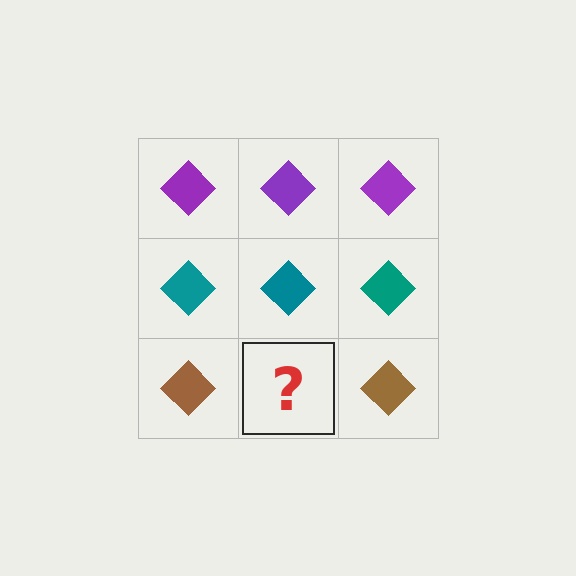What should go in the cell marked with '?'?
The missing cell should contain a brown diamond.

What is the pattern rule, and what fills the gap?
The rule is that each row has a consistent color. The gap should be filled with a brown diamond.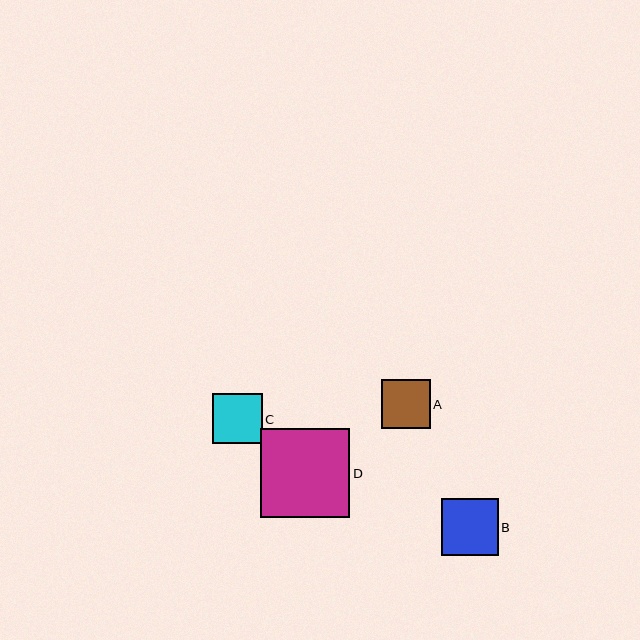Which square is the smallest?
Square A is the smallest with a size of approximately 49 pixels.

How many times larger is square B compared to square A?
Square B is approximately 1.2 times the size of square A.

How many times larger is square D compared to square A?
Square D is approximately 1.8 times the size of square A.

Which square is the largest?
Square D is the largest with a size of approximately 89 pixels.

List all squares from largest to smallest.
From largest to smallest: D, B, C, A.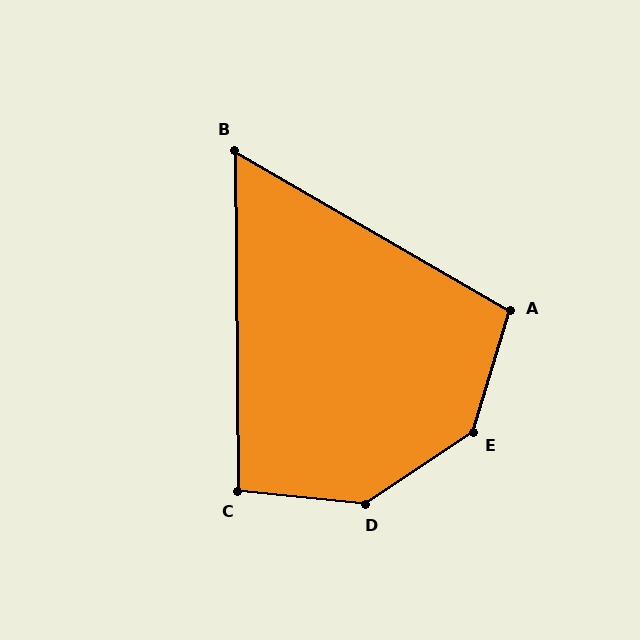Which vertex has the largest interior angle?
E, at approximately 141 degrees.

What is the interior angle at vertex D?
Approximately 140 degrees (obtuse).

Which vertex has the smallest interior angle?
B, at approximately 59 degrees.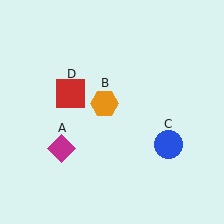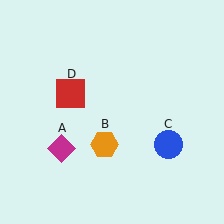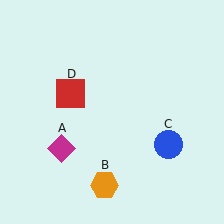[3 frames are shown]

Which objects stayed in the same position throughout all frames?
Magenta diamond (object A) and blue circle (object C) and red square (object D) remained stationary.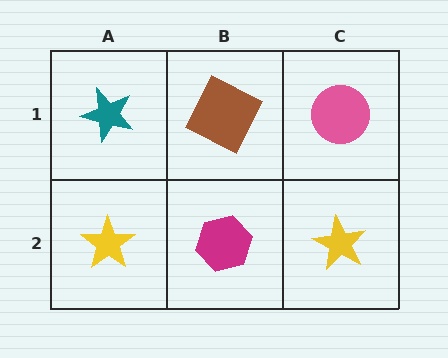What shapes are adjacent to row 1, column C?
A yellow star (row 2, column C), a brown square (row 1, column B).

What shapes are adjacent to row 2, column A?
A teal star (row 1, column A), a magenta hexagon (row 2, column B).